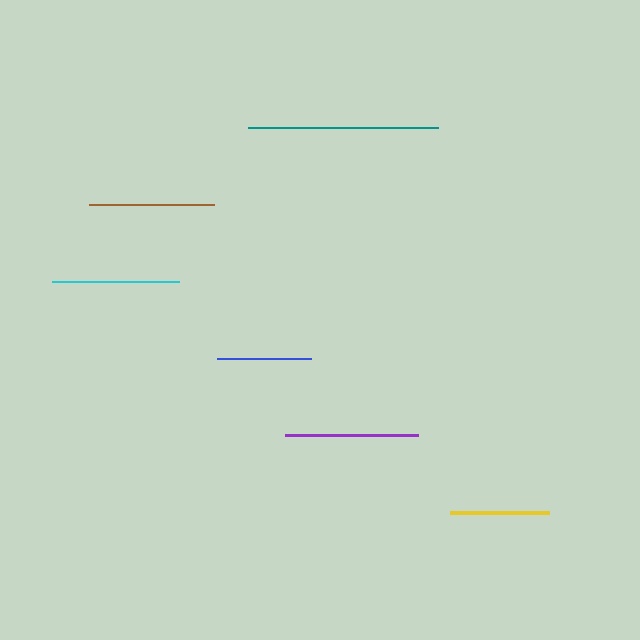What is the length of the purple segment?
The purple segment is approximately 133 pixels long.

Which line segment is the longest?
The teal line is the longest at approximately 190 pixels.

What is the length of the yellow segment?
The yellow segment is approximately 99 pixels long.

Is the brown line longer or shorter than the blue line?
The brown line is longer than the blue line.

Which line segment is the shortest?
The blue line is the shortest at approximately 93 pixels.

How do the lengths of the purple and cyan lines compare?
The purple and cyan lines are approximately the same length.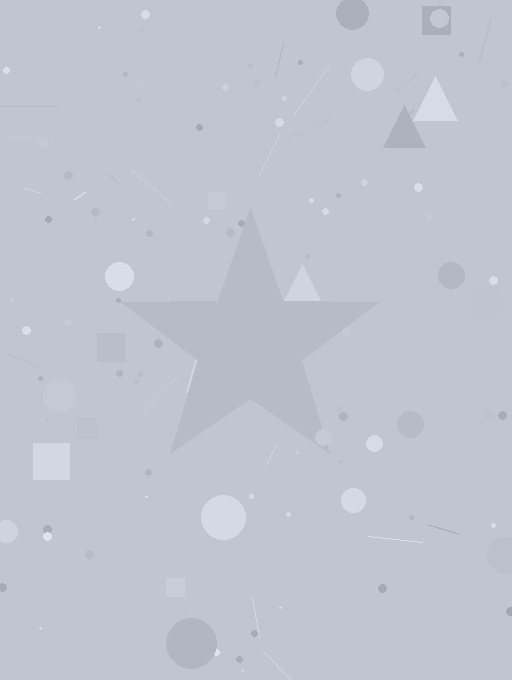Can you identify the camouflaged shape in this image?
The camouflaged shape is a star.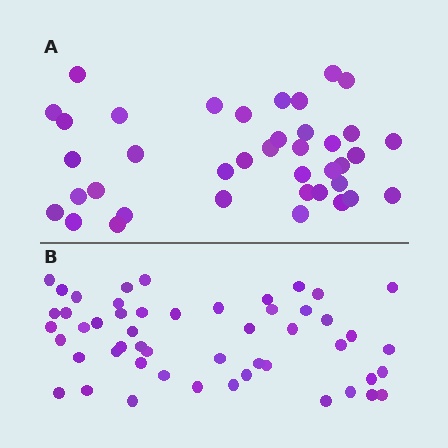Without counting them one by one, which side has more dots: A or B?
Region B (the bottom region) has more dots.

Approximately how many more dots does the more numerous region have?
Region B has roughly 12 or so more dots than region A.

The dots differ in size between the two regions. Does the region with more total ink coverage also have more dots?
No. Region A has more total ink coverage because its dots are larger, but region B actually contains more individual dots. Total area can be misleading — the number of items is what matters here.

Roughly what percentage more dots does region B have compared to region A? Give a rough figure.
About 30% more.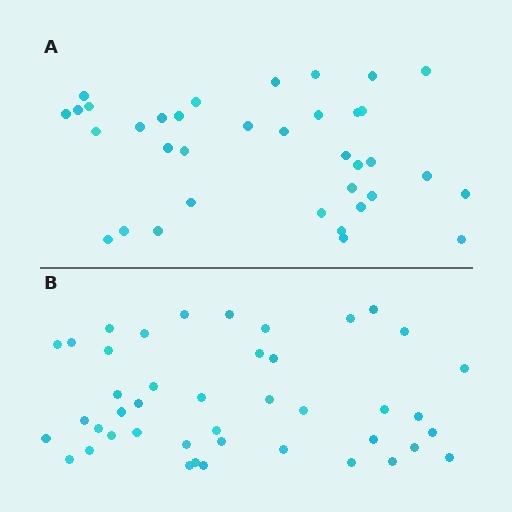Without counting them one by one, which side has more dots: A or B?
Region B (the bottom region) has more dots.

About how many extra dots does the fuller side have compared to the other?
Region B has roughly 8 or so more dots than region A.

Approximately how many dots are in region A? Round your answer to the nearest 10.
About 40 dots. (The exact count is 36, which rounds to 40.)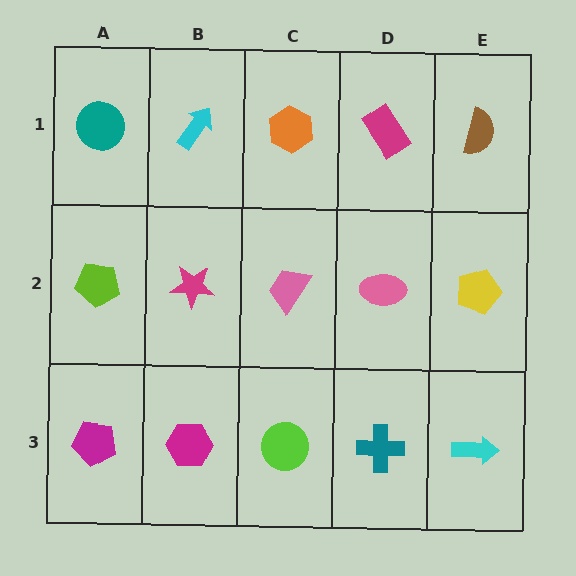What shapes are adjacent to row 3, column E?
A yellow pentagon (row 2, column E), a teal cross (row 3, column D).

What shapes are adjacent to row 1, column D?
A pink ellipse (row 2, column D), an orange hexagon (row 1, column C), a brown semicircle (row 1, column E).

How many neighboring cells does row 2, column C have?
4.